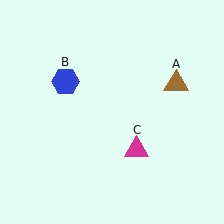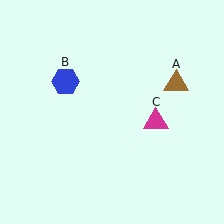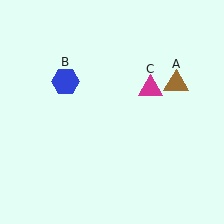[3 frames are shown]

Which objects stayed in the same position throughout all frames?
Brown triangle (object A) and blue hexagon (object B) remained stationary.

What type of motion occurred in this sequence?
The magenta triangle (object C) rotated counterclockwise around the center of the scene.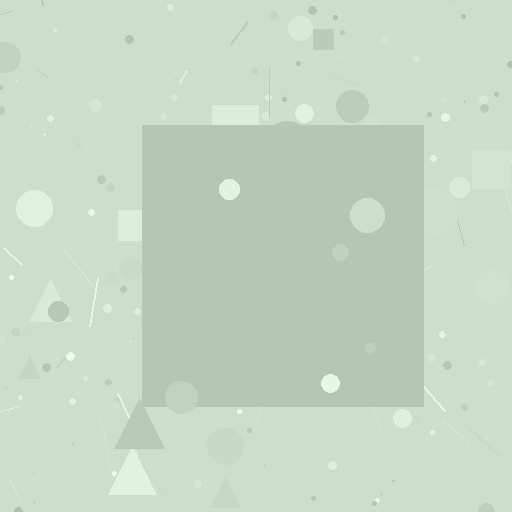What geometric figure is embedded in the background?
A square is embedded in the background.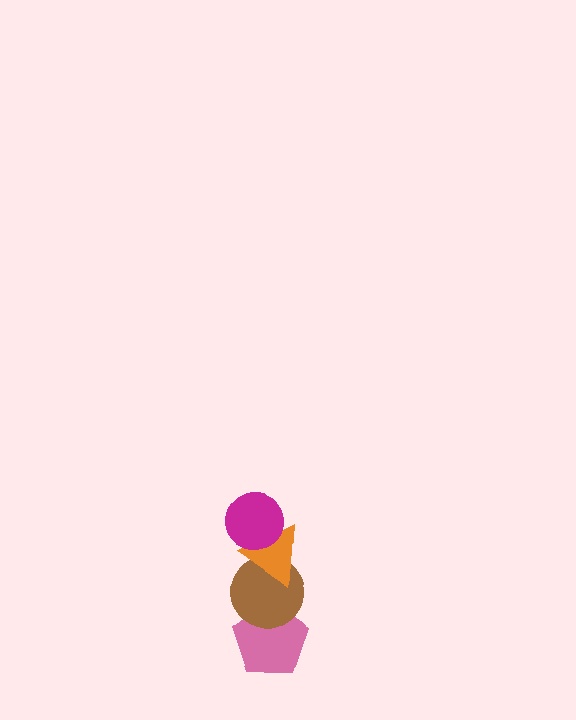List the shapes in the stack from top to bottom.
From top to bottom: the magenta circle, the orange triangle, the brown circle, the pink pentagon.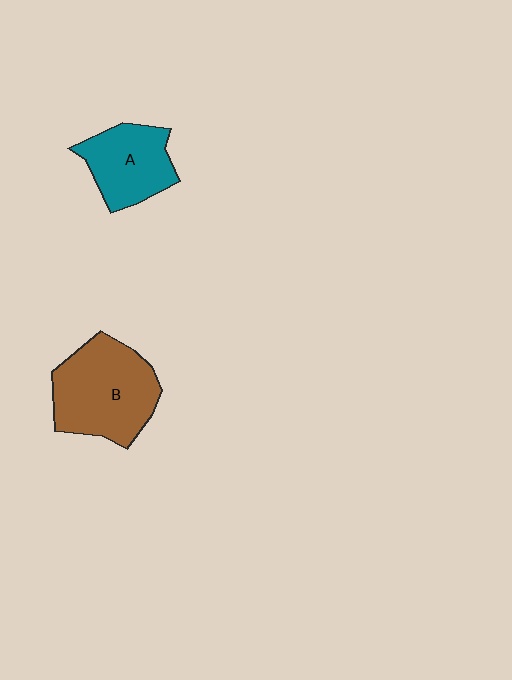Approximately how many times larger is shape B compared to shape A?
Approximately 1.5 times.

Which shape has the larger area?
Shape B (brown).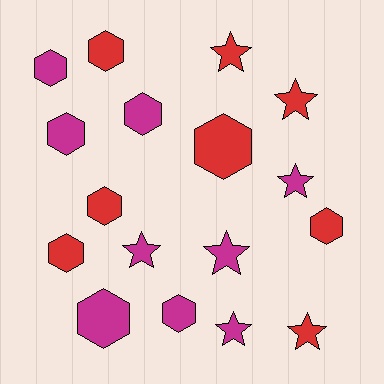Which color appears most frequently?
Magenta, with 9 objects.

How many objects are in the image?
There are 17 objects.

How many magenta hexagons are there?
There are 5 magenta hexagons.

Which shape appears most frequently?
Hexagon, with 10 objects.